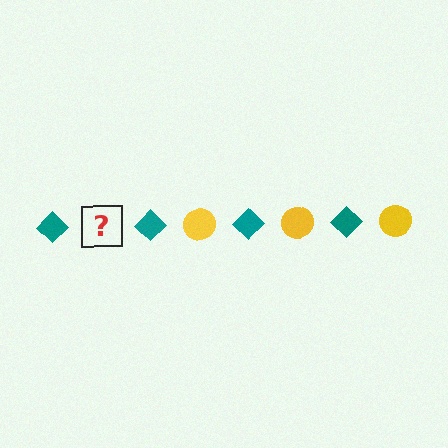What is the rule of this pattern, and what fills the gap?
The rule is that the pattern alternates between teal diamond and yellow circle. The gap should be filled with a yellow circle.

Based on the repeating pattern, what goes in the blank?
The blank should be a yellow circle.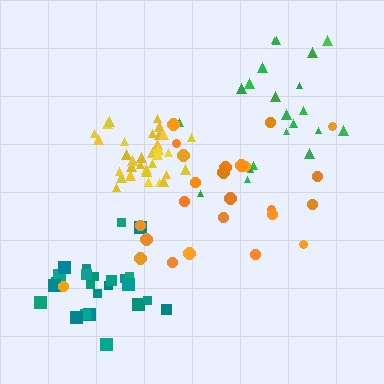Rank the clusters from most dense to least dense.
yellow, teal, green, orange.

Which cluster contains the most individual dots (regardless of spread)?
Yellow (34).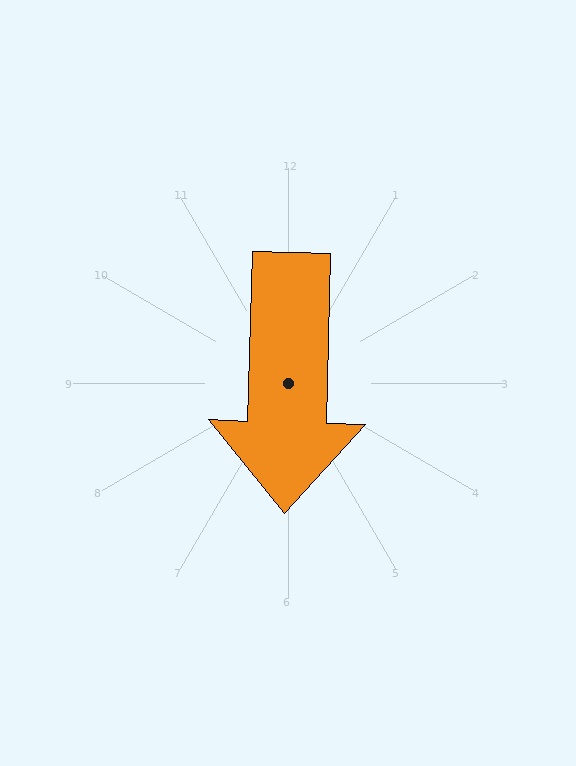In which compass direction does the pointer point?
South.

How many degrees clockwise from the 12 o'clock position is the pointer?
Approximately 182 degrees.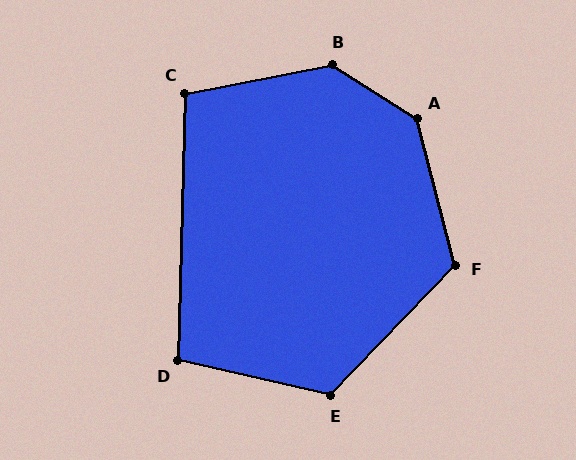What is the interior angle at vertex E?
Approximately 121 degrees (obtuse).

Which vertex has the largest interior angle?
B, at approximately 137 degrees.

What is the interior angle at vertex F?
Approximately 122 degrees (obtuse).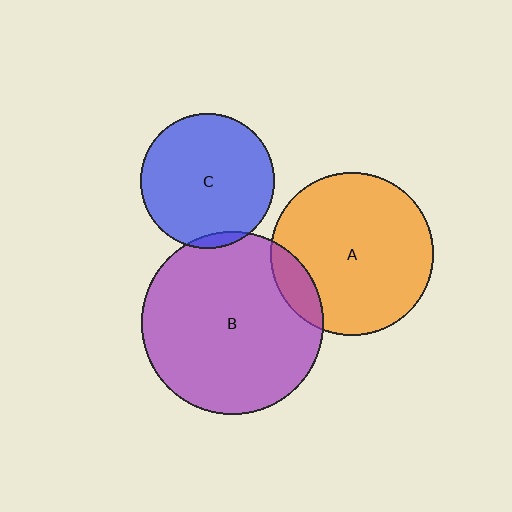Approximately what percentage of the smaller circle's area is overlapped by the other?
Approximately 5%.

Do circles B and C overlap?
Yes.